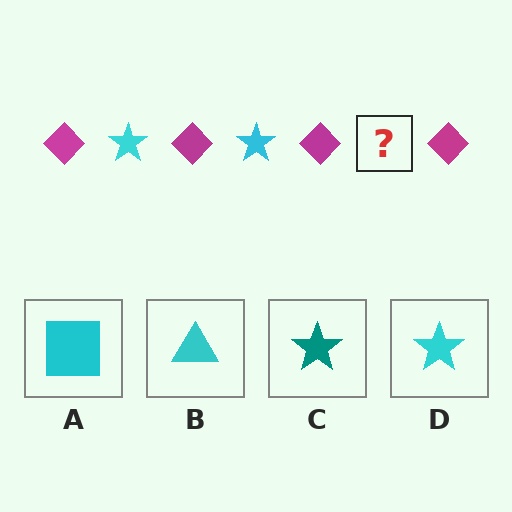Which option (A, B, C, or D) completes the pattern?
D.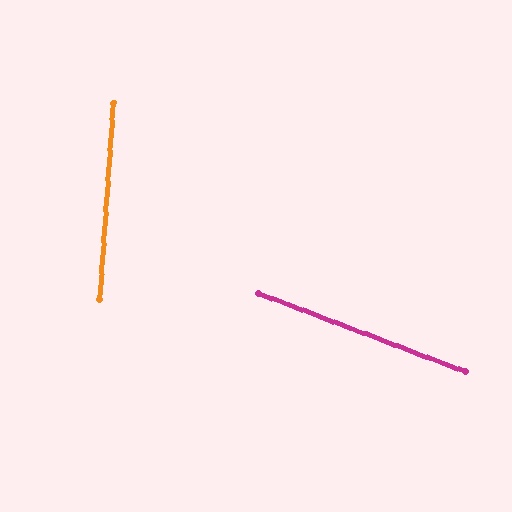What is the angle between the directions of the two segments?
Approximately 73 degrees.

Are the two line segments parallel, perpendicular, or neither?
Neither parallel nor perpendicular — they differ by about 73°.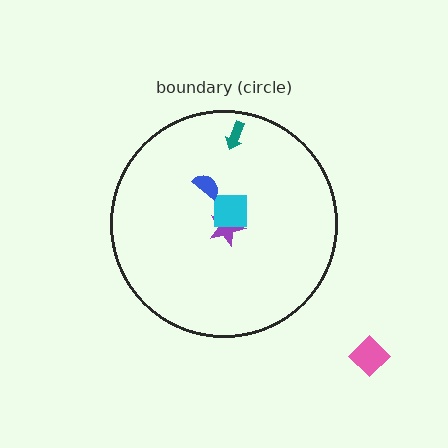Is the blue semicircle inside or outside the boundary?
Inside.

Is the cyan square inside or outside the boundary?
Inside.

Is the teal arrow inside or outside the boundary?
Inside.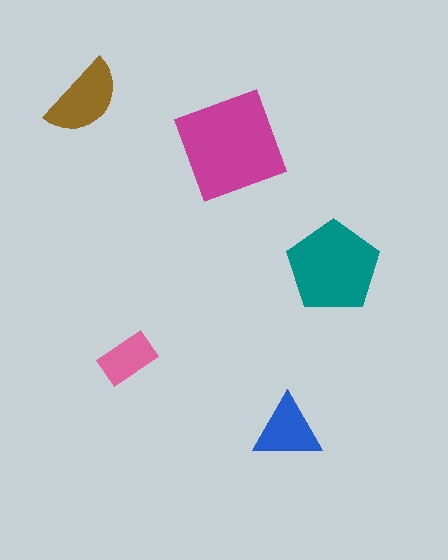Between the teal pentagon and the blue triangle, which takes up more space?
The teal pentagon.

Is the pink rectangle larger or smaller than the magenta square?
Smaller.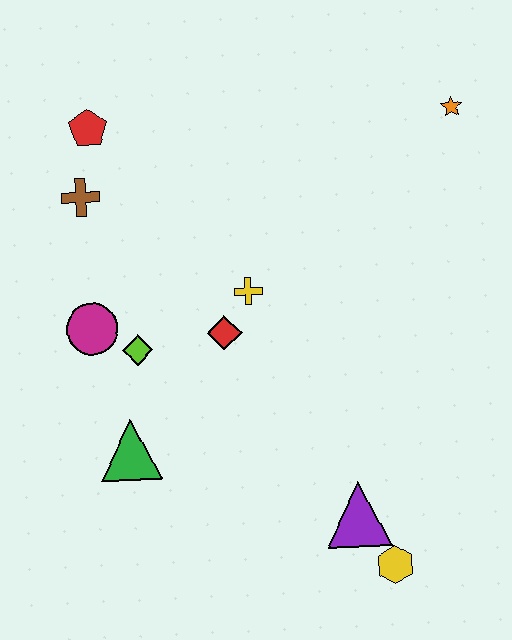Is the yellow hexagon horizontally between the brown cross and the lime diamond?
No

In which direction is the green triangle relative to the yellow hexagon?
The green triangle is to the left of the yellow hexagon.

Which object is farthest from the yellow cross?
The yellow hexagon is farthest from the yellow cross.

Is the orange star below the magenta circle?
No